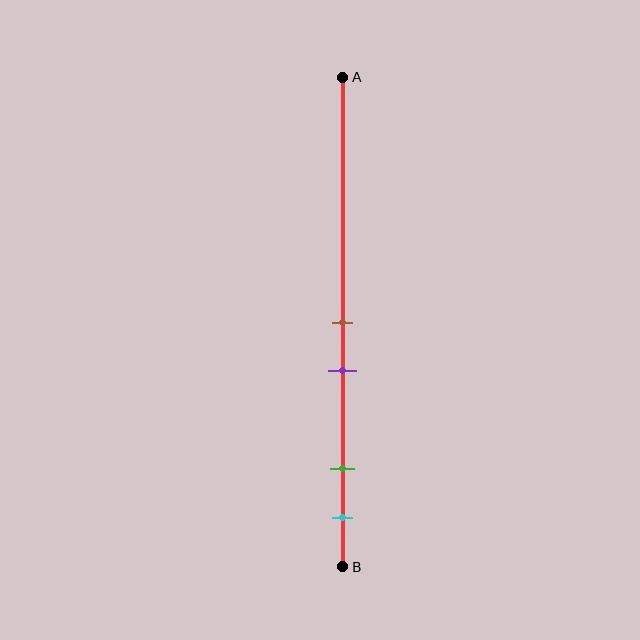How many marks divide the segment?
There are 4 marks dividing the segment.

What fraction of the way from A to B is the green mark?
The green mark is approximately 80% (0.8) of the way from A to B.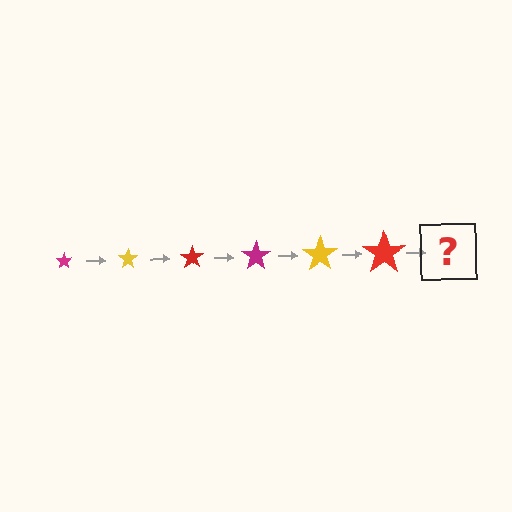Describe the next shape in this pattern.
It should be a magenta star, larger than the previous one.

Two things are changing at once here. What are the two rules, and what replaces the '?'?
The two rules are that the star grows larger each step and the color cycles through magenta, yellow, and red. The '?' should be a magenta star, larger than the previous one.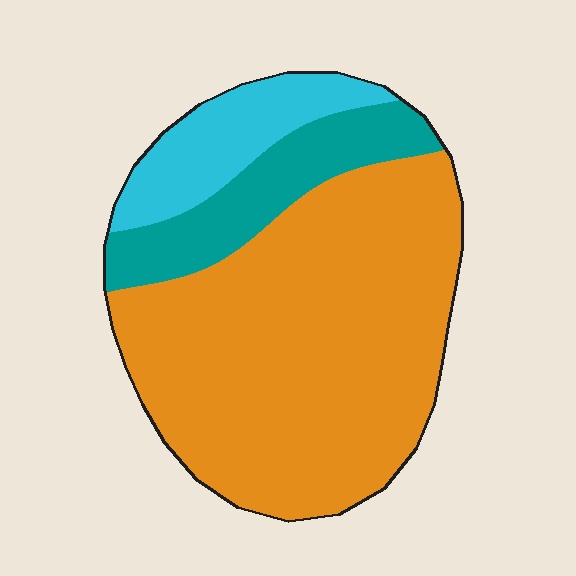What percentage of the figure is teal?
Teal takes up about one sixth (1/6) of the figure.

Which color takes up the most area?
Orange, at roughly 70%.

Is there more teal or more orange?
Orange.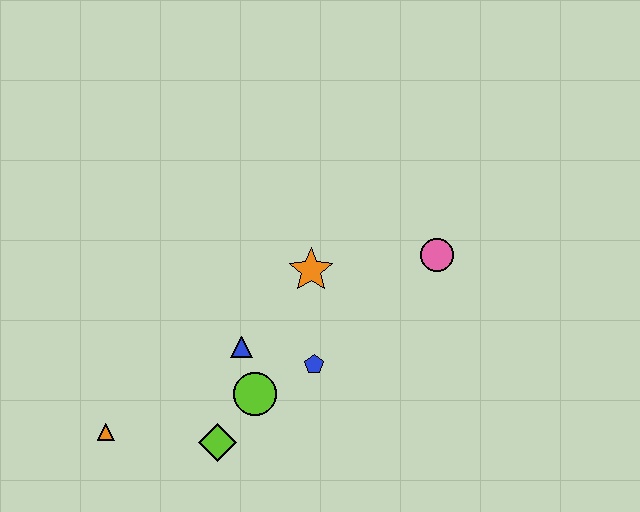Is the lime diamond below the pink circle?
Yes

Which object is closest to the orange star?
The blue pentagon is closest to the orange star.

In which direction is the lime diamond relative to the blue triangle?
The lime diamond is below the blue triangle.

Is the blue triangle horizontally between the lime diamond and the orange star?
Yes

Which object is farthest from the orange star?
The orange triangle is farthest from the orange star.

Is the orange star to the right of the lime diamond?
Yes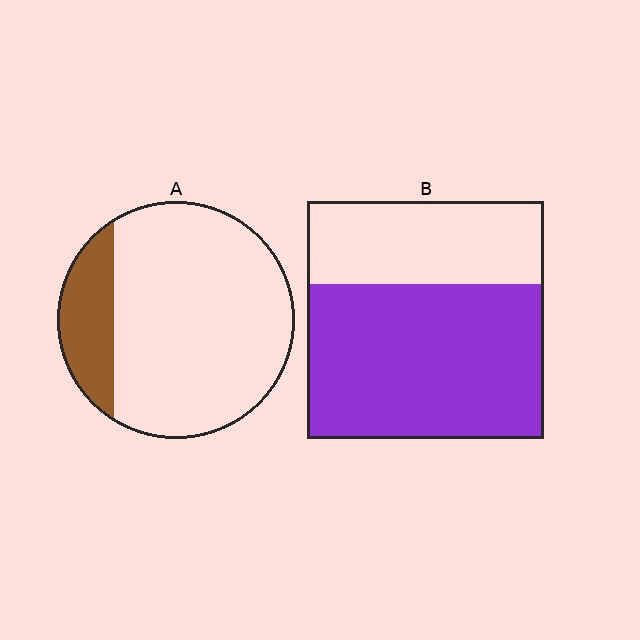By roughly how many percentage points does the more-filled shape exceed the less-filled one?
By roughly 45 percentage points (B over A).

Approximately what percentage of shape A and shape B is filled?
A is approximately 20% and B is approximately 65%.